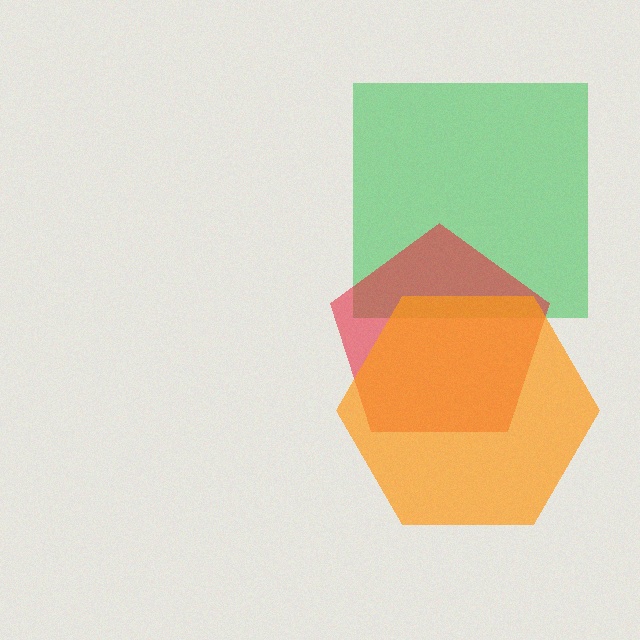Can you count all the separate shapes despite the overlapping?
Yes, there are 3 separate shapes.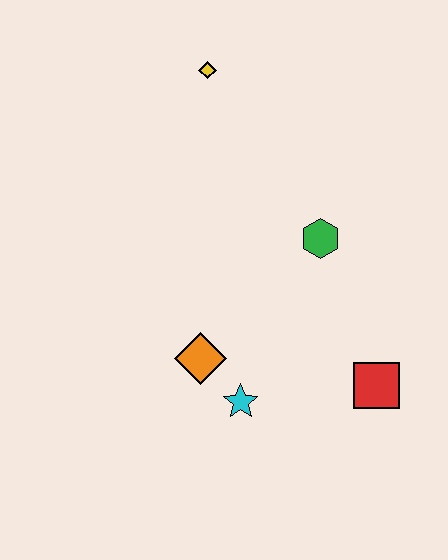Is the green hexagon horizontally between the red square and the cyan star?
Yes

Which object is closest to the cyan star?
The orange diamond is closest to the cyan star.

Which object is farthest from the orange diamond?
The yellow diamond is farthest from the orange diamond.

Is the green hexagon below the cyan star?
No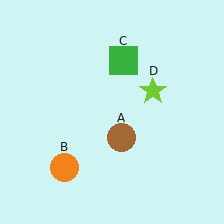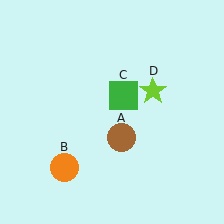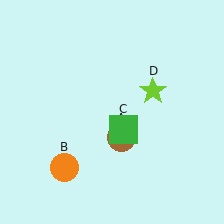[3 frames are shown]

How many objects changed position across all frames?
1 object changed position: green square (object C).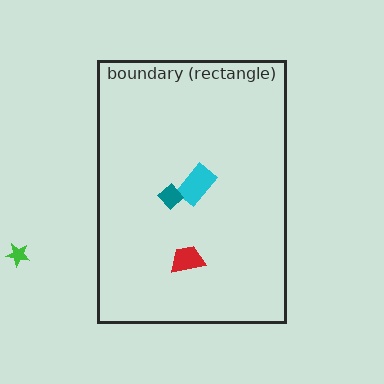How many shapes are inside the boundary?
3 inside, 1 outside.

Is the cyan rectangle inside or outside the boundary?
Inside.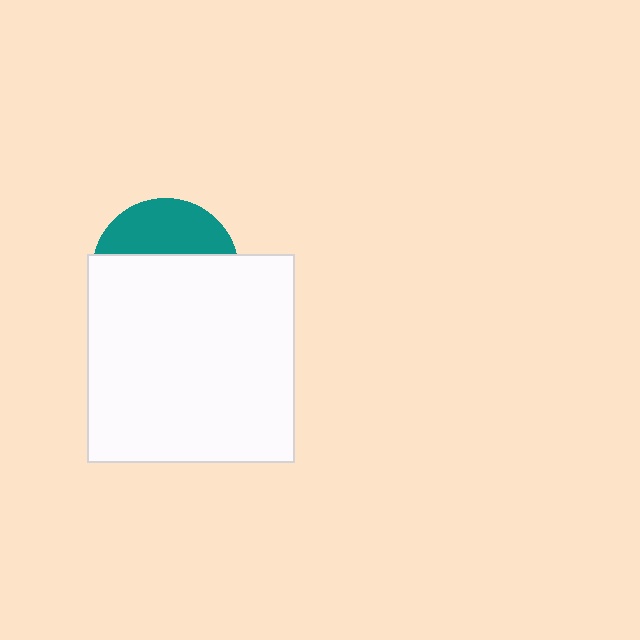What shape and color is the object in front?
The object in front is a white square.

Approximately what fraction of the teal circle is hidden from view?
Roughly 66% of the teal circle is hidden behind the white square.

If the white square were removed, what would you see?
You would see the complete teal circle.